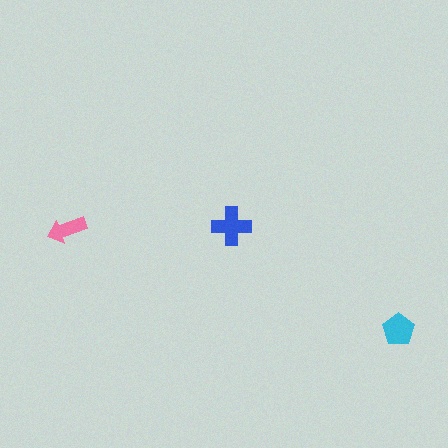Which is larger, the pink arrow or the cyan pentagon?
The cyan pentagon.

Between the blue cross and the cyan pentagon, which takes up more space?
The blue cross.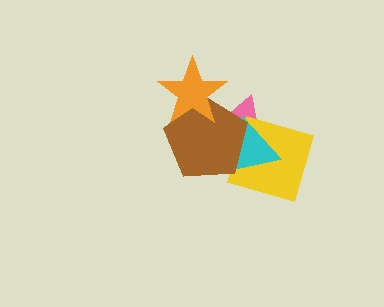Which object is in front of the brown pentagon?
The orange star is in front of the brown pentagon.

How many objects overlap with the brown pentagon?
4 objects overlap with the brown pentagon.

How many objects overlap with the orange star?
2 objects overlap with the orange star.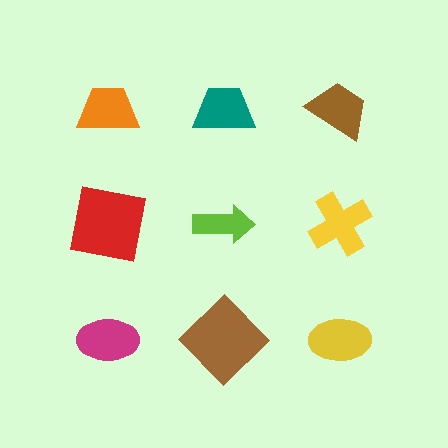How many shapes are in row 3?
3 shapes.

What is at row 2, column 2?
A lime arrow.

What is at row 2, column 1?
A red square.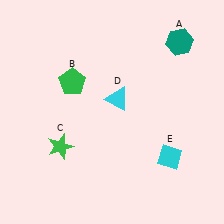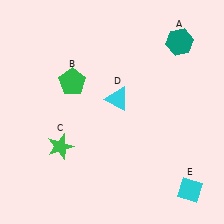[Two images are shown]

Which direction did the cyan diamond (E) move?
The cyan diamond (E) moved down.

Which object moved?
The cyan diamond (E) moved down.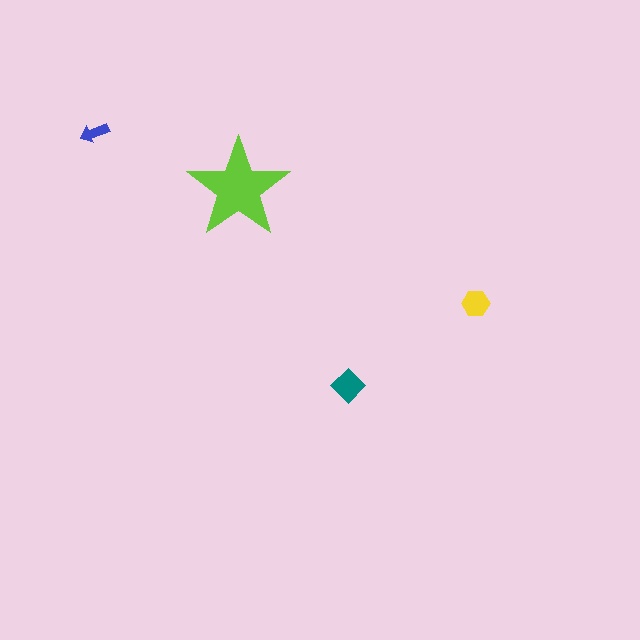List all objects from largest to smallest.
The lime star, the teal diamond, the yellow hexagon, the blue arrow.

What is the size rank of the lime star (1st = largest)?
1st.